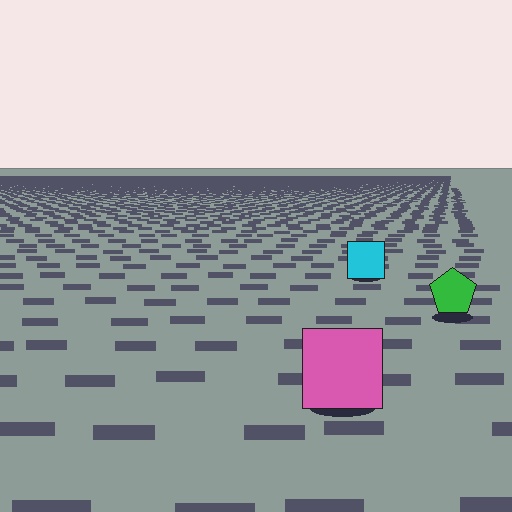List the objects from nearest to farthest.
From nearest to farthest: the pink square, the green pentagon, the cyan square.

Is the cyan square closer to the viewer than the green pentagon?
No. The green pentagon is closer — you can tell from the texture gradient: the ground texture is coarser near it.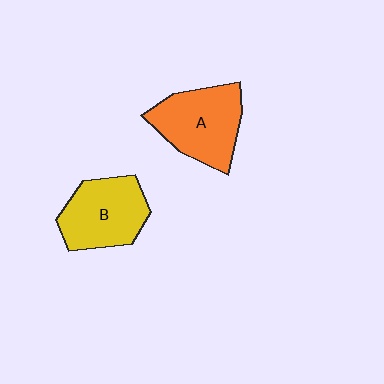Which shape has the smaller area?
Shape B (yellow).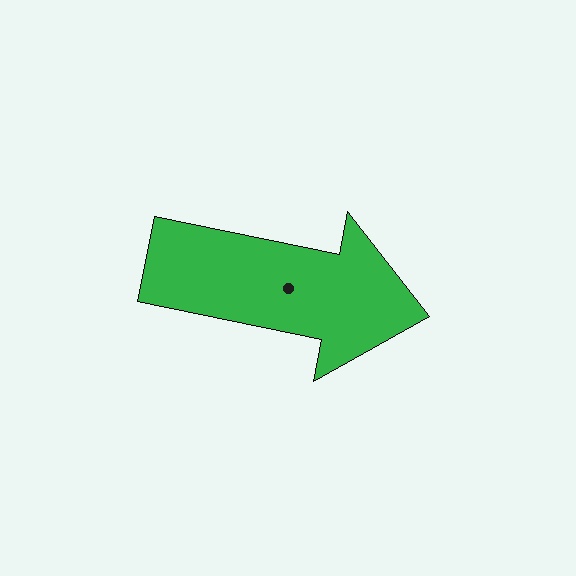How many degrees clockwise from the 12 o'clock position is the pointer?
Approximately 101 degrees.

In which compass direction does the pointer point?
East.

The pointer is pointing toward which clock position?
Roughly 3 o'clock.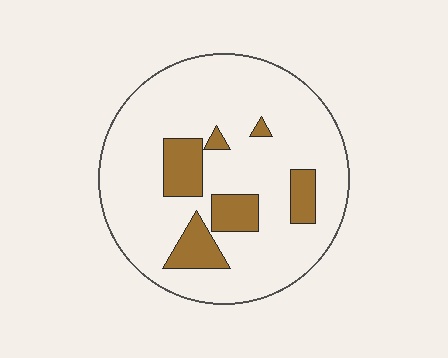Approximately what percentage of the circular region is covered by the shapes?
Approximately 15%.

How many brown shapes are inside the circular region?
6.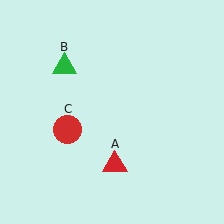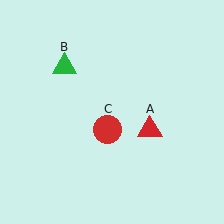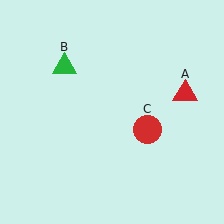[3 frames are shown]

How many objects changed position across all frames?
2 objects changed position: red triangle (object A), red circle (object C).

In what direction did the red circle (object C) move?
The red circle (object C) moved right.